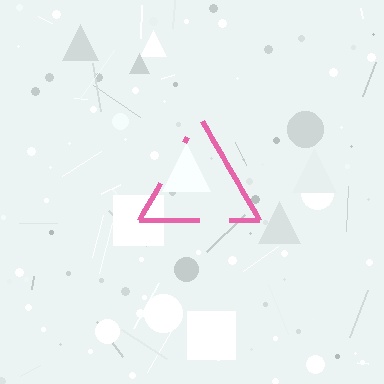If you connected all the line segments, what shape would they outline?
They would outline a triangle.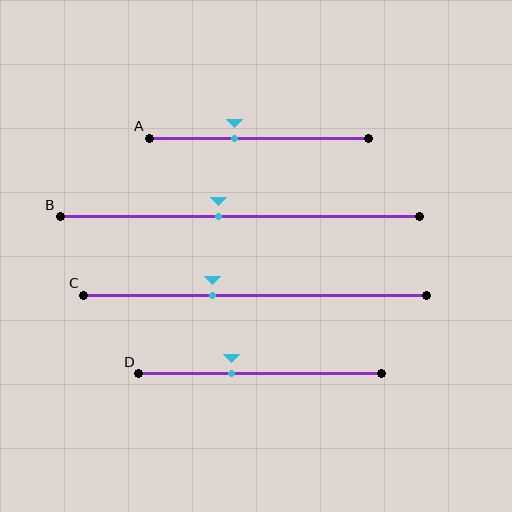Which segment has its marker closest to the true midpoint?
Segment B has its marker closest to the true midpoint.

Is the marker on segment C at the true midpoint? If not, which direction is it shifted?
No, the marker on segment C is shifted to the left by about 12% of the segment length.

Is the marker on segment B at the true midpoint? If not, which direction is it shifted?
No, the marker on segment B is shifted to the left by about 6% of the segment length.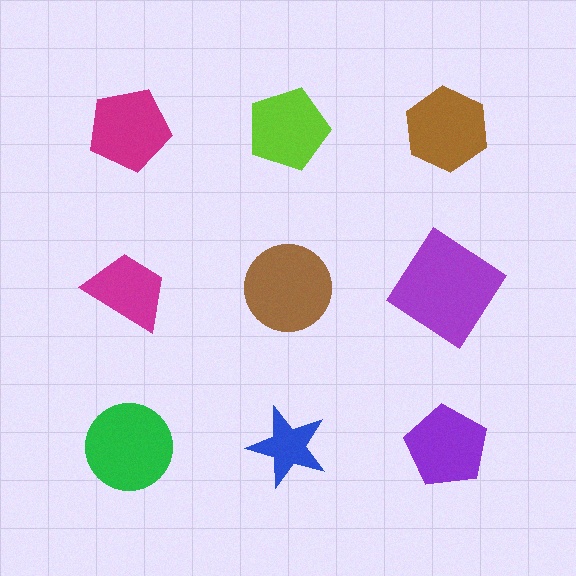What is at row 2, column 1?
A magenta trapezoid.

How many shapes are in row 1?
3 shapes.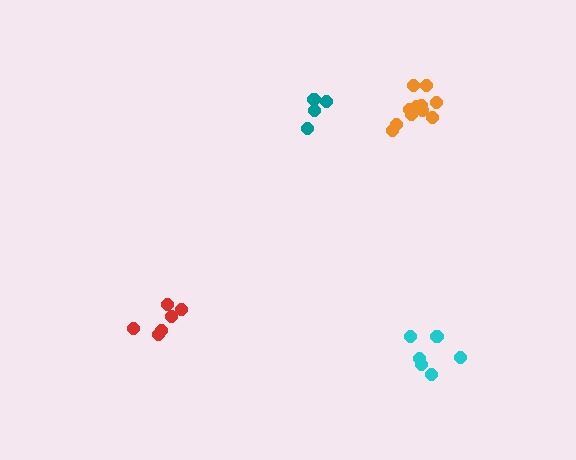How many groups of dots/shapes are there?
There are 4 groups.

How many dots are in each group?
Group 1: 6 dots, Group 2: 6 dots, Group 3: 11 dots, Group 4: 5 dots (28 total).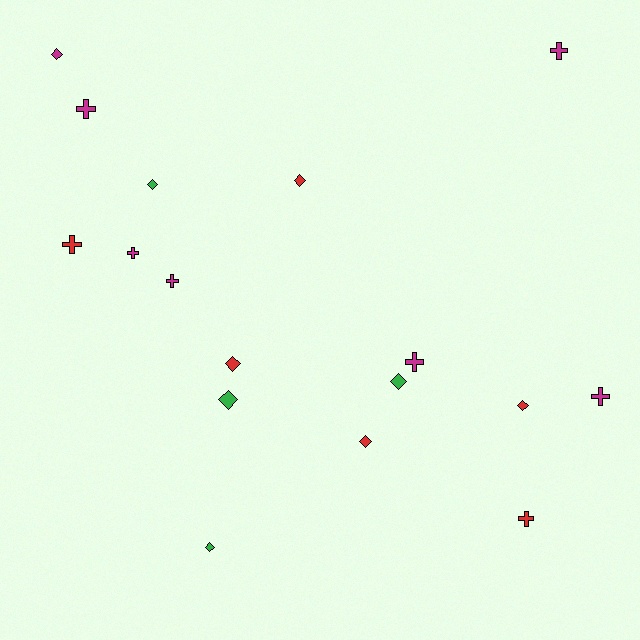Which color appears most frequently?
Magenta, with 7 objects.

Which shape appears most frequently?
Diamond, with 9 objects.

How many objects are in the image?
There are 17 objects.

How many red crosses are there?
There are 2 red crosses.